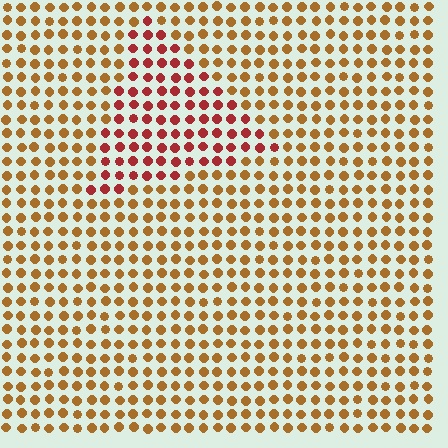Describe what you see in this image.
The image is filled with small brown elements in a uniform arrangement. A triangle-shaped region is visible where the elements are tinted to a slightly different hue, forming a subtle color boundary.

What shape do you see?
I see a triangle.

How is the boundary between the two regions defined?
The boundary is defined purely by a slight shift in hue (about 37 degrees). Spacing, size, and orientation are identical on both sides.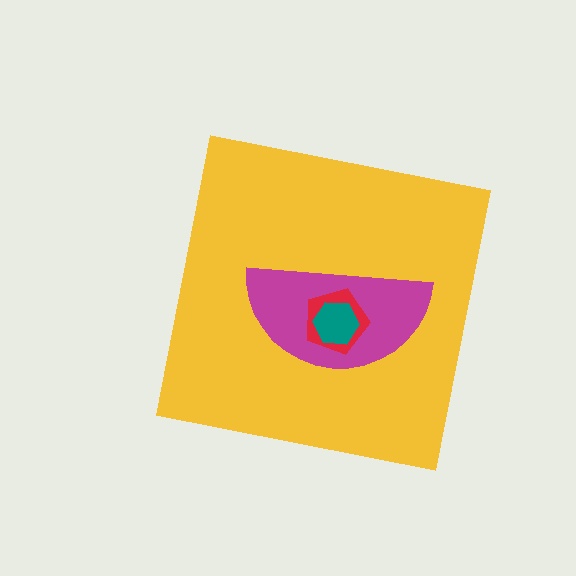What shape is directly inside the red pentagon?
The teal hexagon.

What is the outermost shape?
The yellow square.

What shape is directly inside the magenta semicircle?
The red pentagon.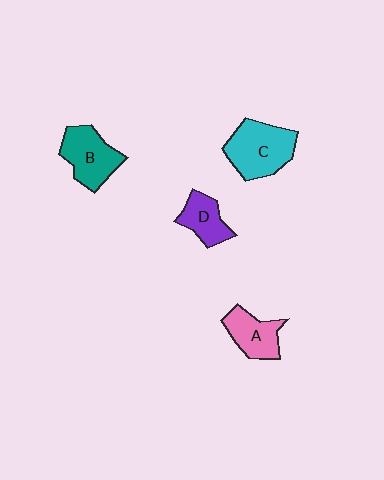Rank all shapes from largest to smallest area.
From largest to smallest: C (cyan), B (teal), A (pink), D (purple).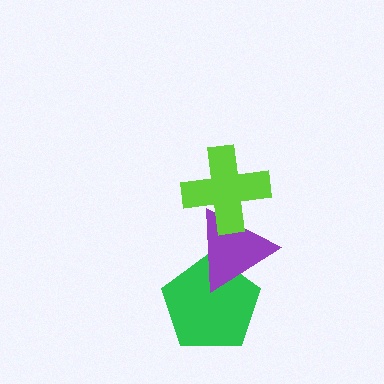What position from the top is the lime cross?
The lime cross is 1st from the top.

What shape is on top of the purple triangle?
The lime cross is on top of the purple triangle.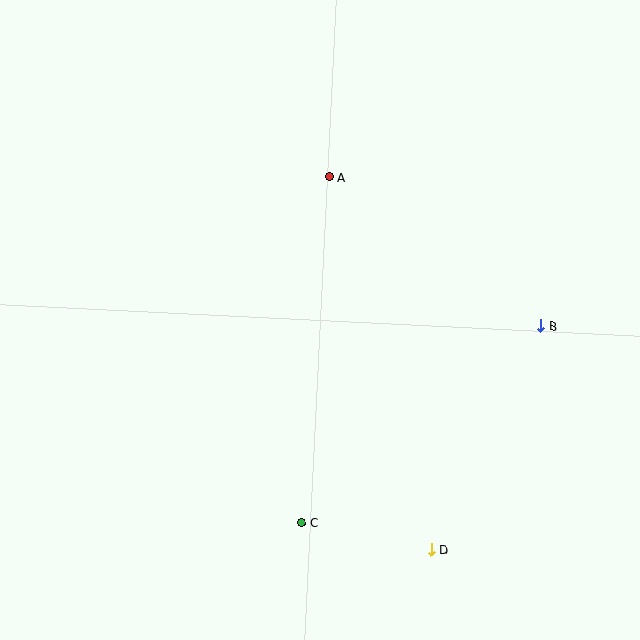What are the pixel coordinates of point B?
Point B is at (541, 326).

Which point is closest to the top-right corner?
Point B is closest to the top-right corner.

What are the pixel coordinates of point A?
Point A is at (329, 177).